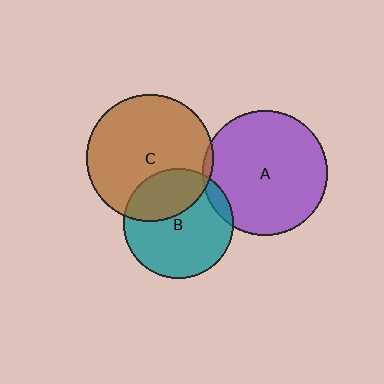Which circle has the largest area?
Circle C (brown).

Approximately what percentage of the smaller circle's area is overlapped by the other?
Approximately 5%.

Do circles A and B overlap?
Yes.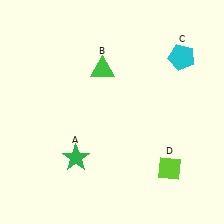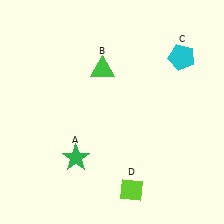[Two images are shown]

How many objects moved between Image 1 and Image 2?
1 object moved between the two images.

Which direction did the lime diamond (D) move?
The lime diamond (D) moved left.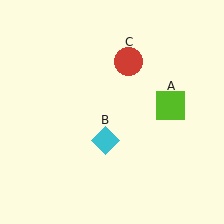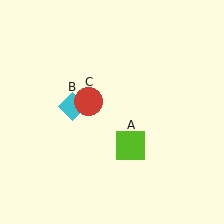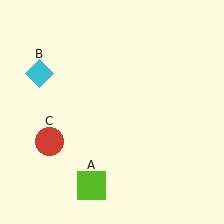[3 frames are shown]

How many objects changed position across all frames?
3 objects changed position: lime square (object A), cyan diamond (object B), red circle (object C).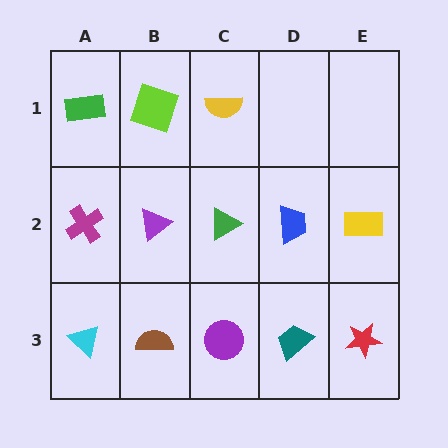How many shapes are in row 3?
5 shapes.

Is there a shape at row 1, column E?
No, that cell is empty.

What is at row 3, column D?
A teal trapezoid.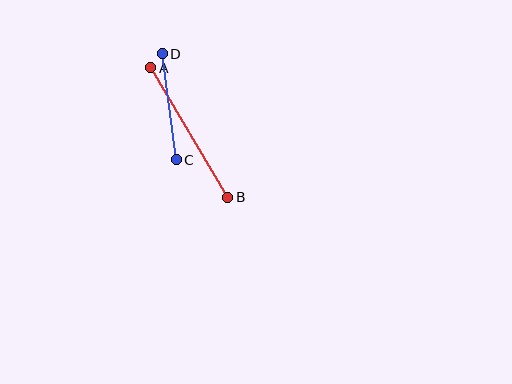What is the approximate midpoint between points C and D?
The midpoint is at approximately (169, 107) pixels.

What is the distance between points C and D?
The distance is approximately 106 pixels.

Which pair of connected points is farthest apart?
Points A and B are farthest apart.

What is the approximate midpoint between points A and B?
The midpoint is at approximately (189, 132) pixels.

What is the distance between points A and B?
The distance is approximately 150 pixels.